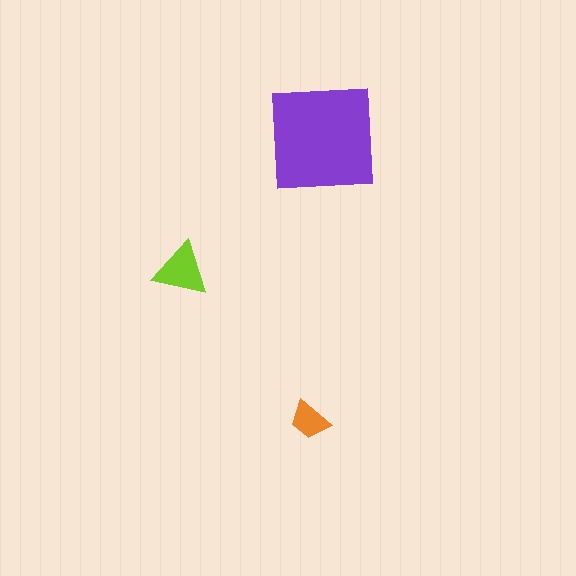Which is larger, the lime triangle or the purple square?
The purple square.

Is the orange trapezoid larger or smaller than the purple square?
Smaller.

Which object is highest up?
The purple square is topmost.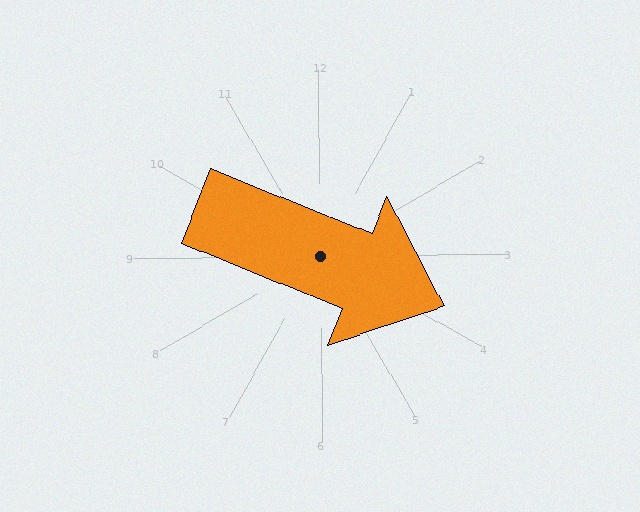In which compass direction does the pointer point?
Southeast.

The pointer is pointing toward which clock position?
Roughly 4 o'clock.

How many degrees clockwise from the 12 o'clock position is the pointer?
Approximately 113 degrees.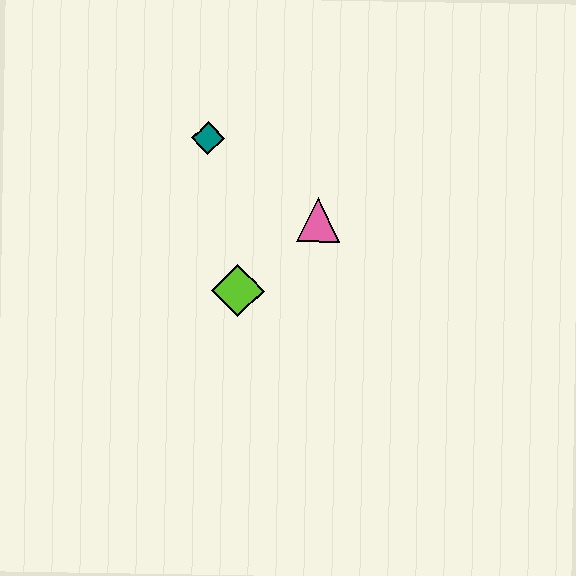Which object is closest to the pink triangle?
The lime diamond is closest to the pink triangle.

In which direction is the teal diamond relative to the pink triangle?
The teal diamond is to the left of the pink triangle.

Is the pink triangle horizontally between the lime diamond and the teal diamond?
No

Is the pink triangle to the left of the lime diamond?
No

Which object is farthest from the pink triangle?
The teal diamond is farthest from the pink triangle.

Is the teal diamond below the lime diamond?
No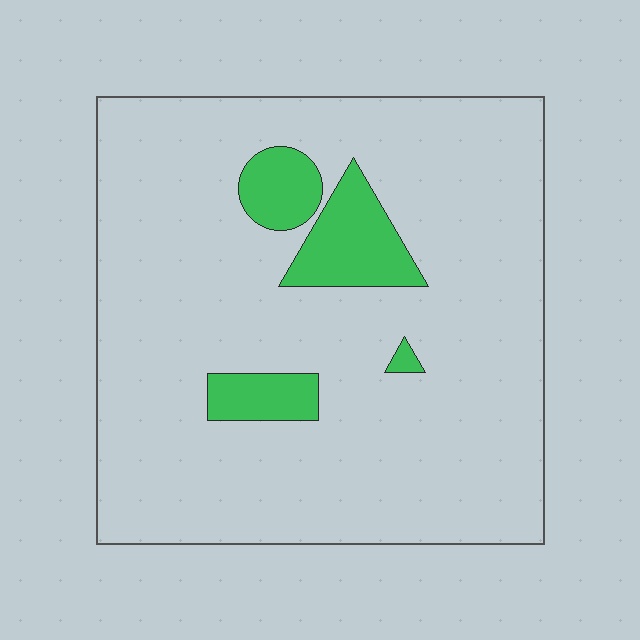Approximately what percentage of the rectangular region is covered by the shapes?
Approximately 10%.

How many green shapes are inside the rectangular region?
4.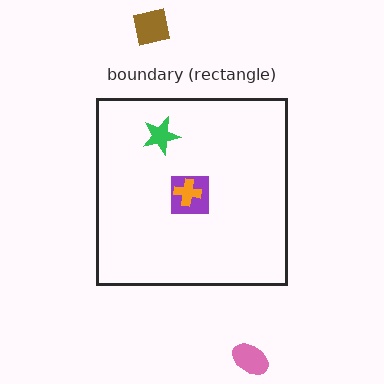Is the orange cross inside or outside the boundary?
Inside.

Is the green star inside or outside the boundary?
Inside.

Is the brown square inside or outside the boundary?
Outside.